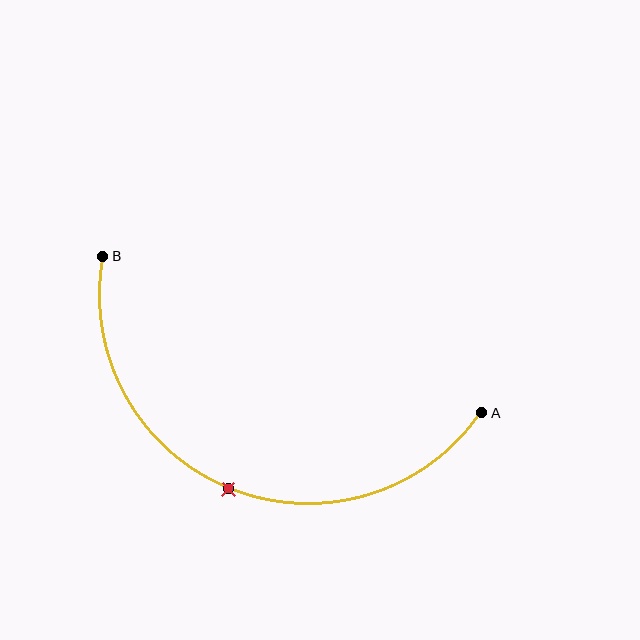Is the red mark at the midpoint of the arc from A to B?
Yes. The red mark lies on the arc at equal arc-length from both A and B — it is the arc midpoint.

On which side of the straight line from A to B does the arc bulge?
The arc bulges below the straight line connecting A and B.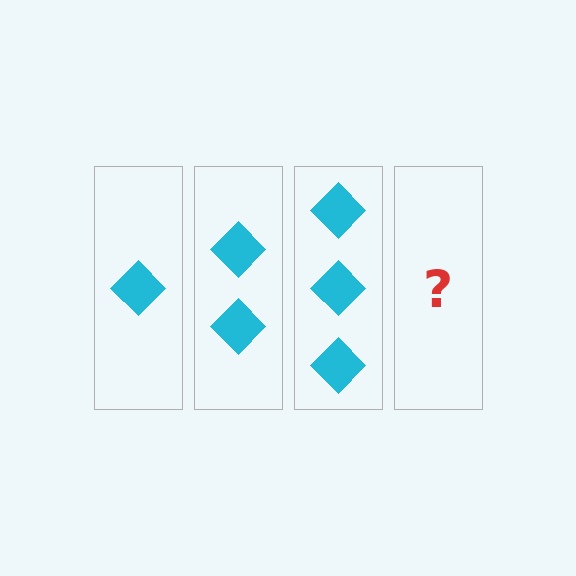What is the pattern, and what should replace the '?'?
The pattern is that each step adds one more diamond. The '?' should be 4 diamonds.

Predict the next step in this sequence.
The next step is 4 diamonds.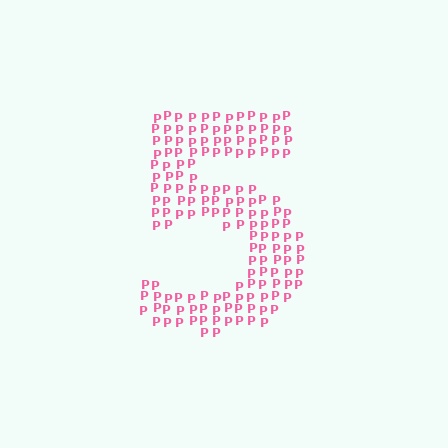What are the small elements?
The small elements are letter P's.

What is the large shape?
The large shape is the digit 5.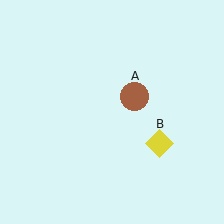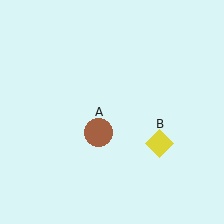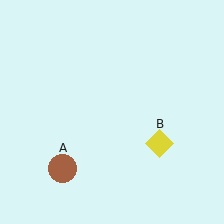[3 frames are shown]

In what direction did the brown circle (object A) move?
The brown circle (object A) moved down and to the left.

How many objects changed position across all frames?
1 object changed position: brown circle (object A).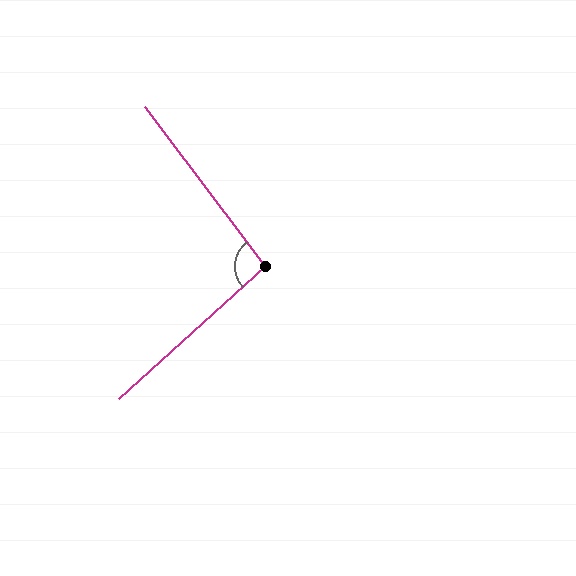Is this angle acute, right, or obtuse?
It is approximately a right angle.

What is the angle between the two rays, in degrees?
Approximately 95 degrees.